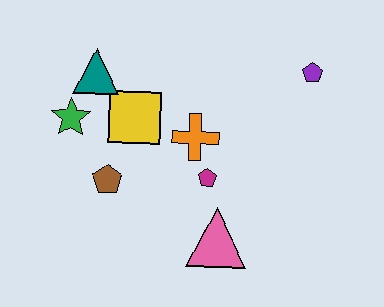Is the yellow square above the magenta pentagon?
Yes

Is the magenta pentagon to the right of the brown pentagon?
Yes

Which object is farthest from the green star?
The purple pentagon is farthest from the green star.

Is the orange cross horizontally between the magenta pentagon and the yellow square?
Yes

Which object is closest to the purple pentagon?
The orange cross is closest to the purple pentagon.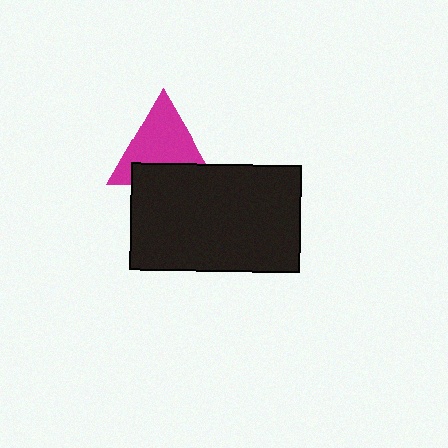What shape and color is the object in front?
The object in front is a black rectangle.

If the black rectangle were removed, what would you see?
You would see the complete magenta triangle.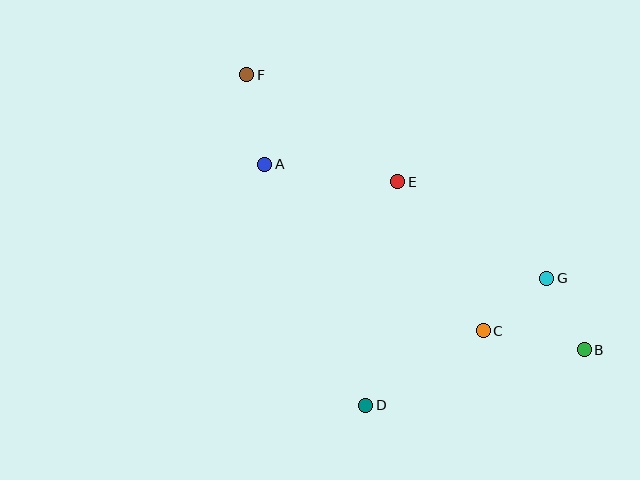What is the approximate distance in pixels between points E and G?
The distance between E and G is approximately 178 pixels.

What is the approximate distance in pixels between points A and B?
The distance between A and B is approximately 370 pixels.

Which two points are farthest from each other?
Points B and F are farthest from each other.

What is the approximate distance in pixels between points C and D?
The distance between C and D is approximately 139 pixels.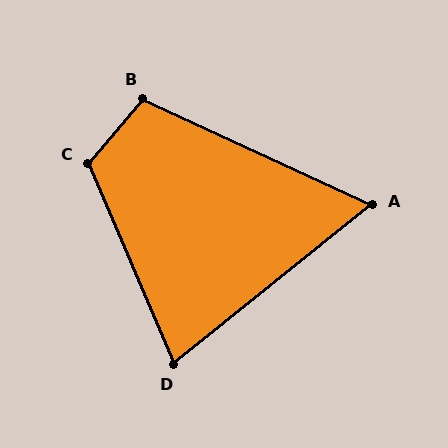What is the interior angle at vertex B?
Approximately 106 degrees (obtuse).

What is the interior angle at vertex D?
Approximately 74 degrees (acute).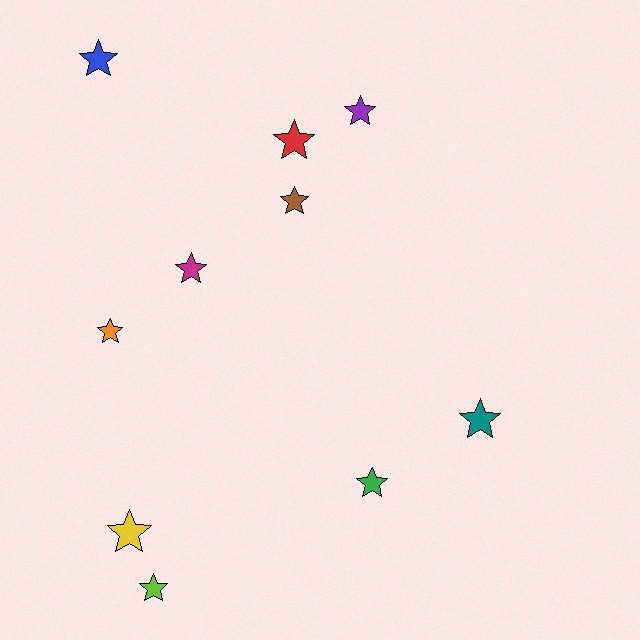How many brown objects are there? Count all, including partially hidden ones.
There is 1 brown object.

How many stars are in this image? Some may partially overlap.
There are 10 stars.